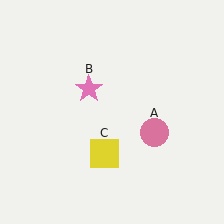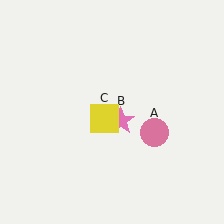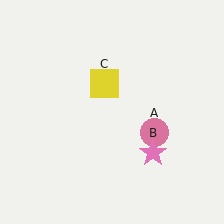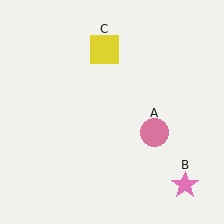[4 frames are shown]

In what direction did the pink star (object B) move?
The pink star (object B) moved down and to the right.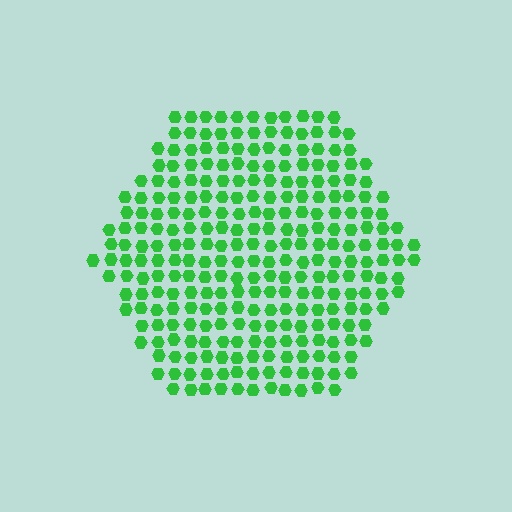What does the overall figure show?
The overall figure shows a hexagon.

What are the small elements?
The small elements are hexagons.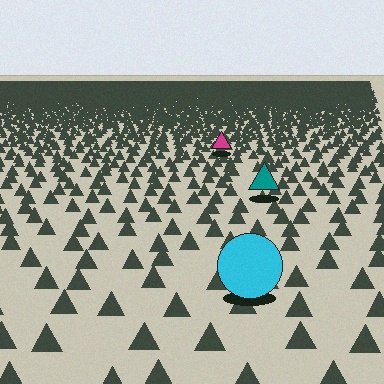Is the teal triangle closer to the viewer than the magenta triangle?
Yes. The teal triangle is closer — you can tell from the texture gradient: the ground texture is coarser near it.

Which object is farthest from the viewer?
The magenta triangle is farthest from the viewer. It appears smaller and the ground texture around it is denser.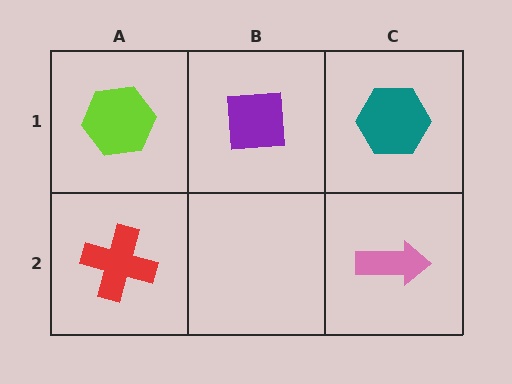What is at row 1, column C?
A teal hexagon.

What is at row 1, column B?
A purple square.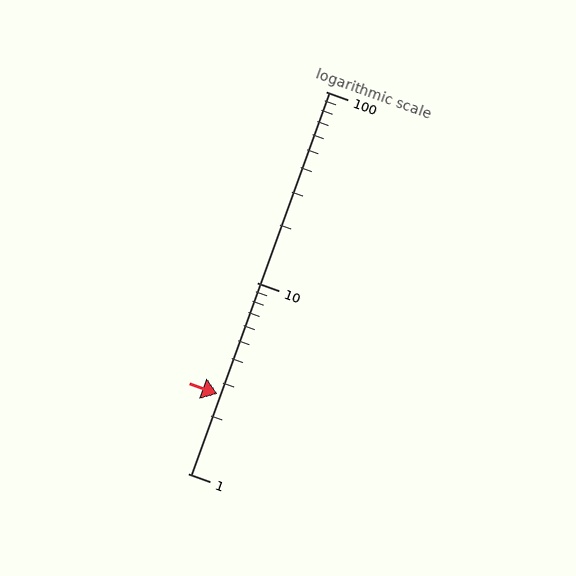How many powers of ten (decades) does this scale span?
The scale spans 2 decades, from 1 to 100.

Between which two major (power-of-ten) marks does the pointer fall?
The pointer is between 1 and 10.